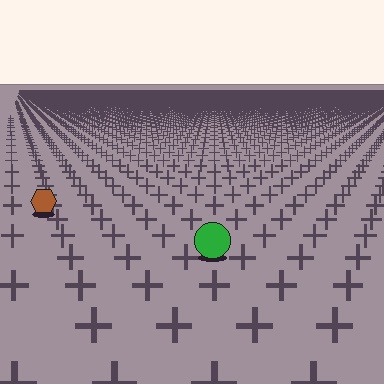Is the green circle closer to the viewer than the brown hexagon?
Yes. The green circle is closer — you can tell from the texture gradient: the ground texture is coarser near it.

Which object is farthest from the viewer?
The brown hexagon is farthest from the viewer. It appears smaller and the ground texture around it is denser.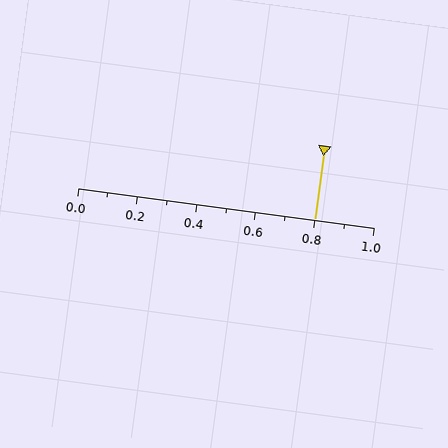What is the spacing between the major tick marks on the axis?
The major ticks are spaced 0.2 apart.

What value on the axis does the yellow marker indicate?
The marker indicates approximately 0.8.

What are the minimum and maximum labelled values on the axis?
The axis runs from 0.0 to 1.0.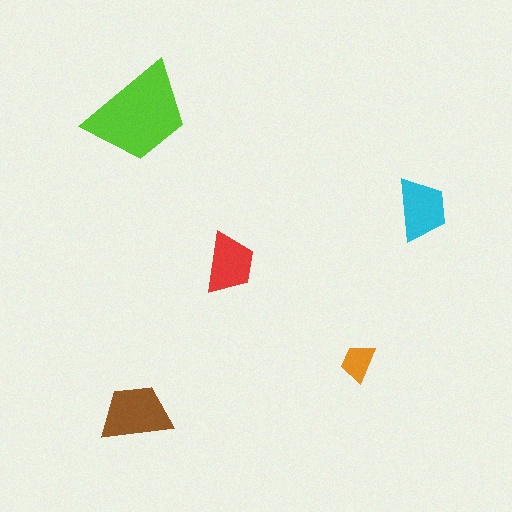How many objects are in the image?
There are 5 objects in the image.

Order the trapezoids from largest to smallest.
the lime one, the brown one, the cyan one, the red one, the orange one.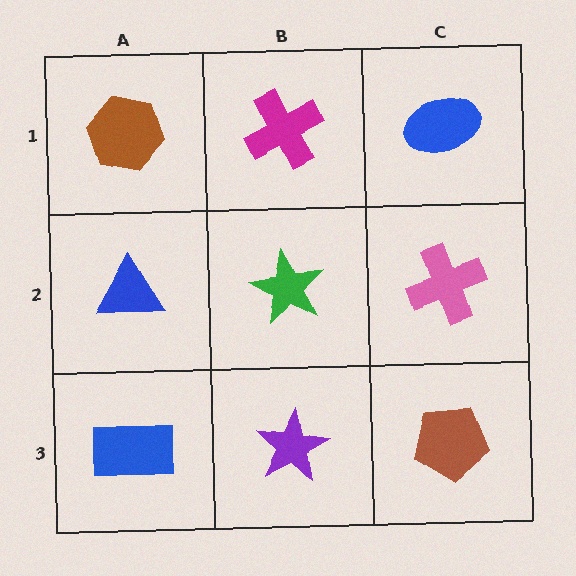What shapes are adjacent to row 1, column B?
A green star (row 2, column B), a brown hexagon (row 1, column A), a blue ellipse (row 1, column C).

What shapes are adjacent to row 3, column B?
A green star (row 2, column B), a blue rectangle (row 3, column A), a brown pentagon (row 3, column C).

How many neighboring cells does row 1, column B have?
3.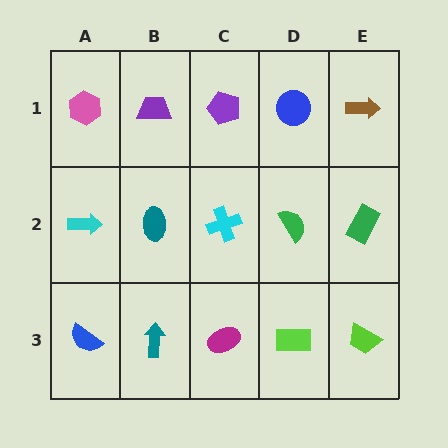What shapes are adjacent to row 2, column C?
A purple pentagon (row 1, column C), a magenta ellipse (row 3, column C), a teal ellipse (row 2, column B), a green semicircle (row 2, column D).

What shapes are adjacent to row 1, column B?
A teal ellipse (row 2, column B), a pink hexagon (row 1, column A), a purple pentagon (row 1, column C).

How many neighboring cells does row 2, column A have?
3.